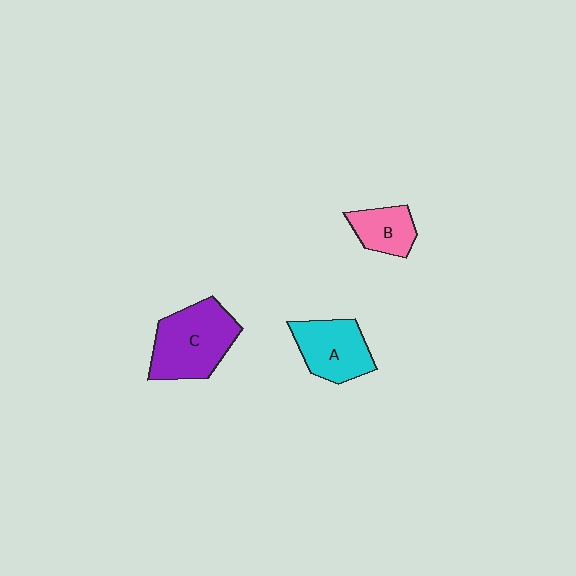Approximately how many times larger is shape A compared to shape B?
Approximately 1.5 times.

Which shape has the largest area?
Shape C (purple).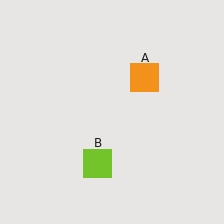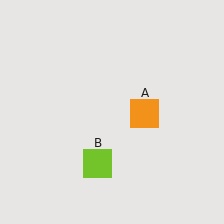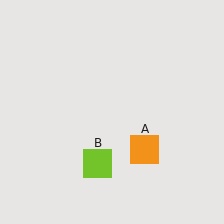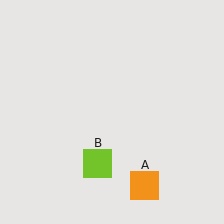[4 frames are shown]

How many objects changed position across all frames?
1 object changed position: orange square (object A).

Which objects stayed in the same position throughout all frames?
Lime square (object B) remained stationary.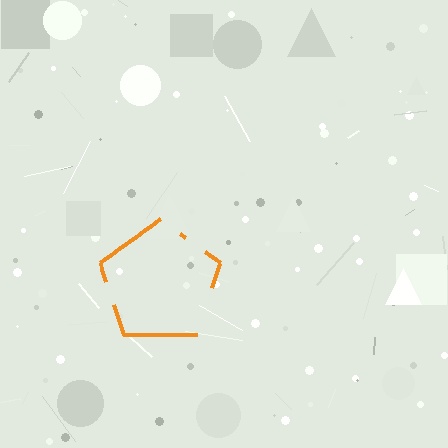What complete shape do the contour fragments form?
The contour fragments form a pentagon.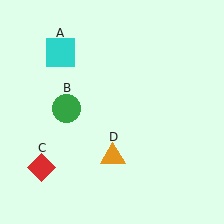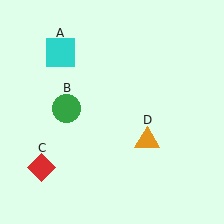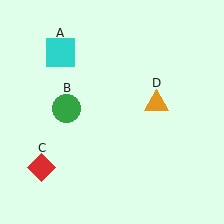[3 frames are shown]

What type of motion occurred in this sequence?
The orange triangle (object D) rotated counterclockwise around the center of the scene.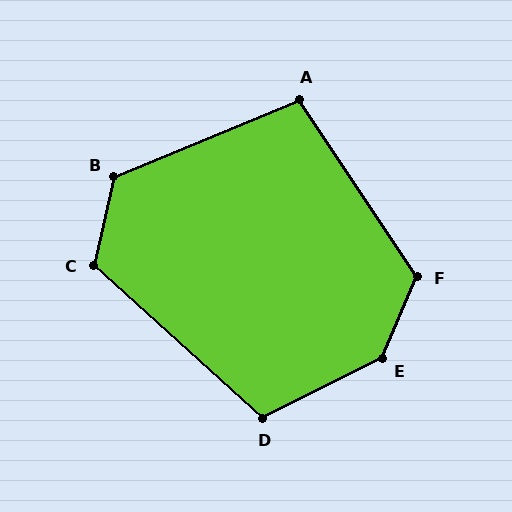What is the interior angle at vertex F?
Approximately 123 degrees (obtuse).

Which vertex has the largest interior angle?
E, at approximately 140 degrees.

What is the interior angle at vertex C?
Approximately 119 degrees (obtuse).